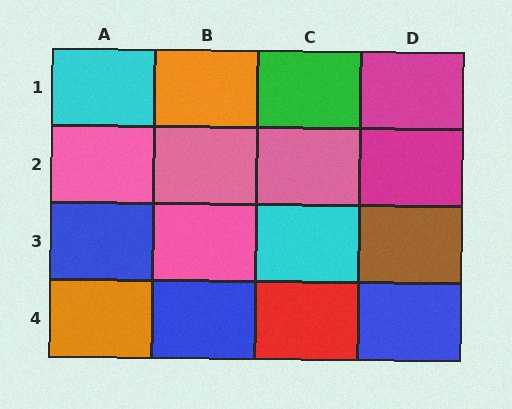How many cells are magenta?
2 cells are magenta.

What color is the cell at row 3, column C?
Cyan.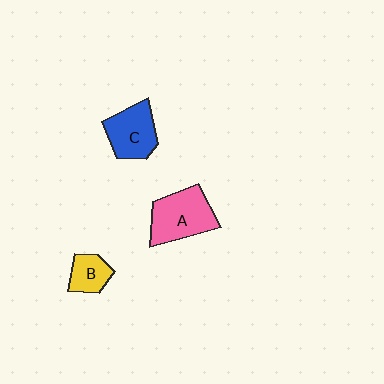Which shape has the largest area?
Shape A (pink).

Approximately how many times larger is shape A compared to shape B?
Approximately 2.0 times.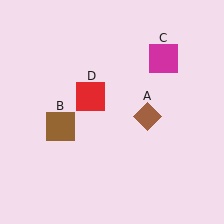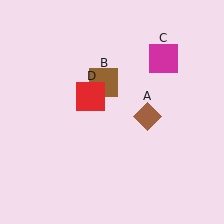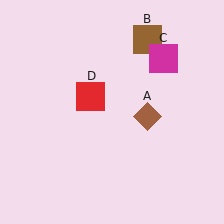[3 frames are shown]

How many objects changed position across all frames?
1 object changed position: brown square (object B).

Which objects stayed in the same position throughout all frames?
Brown diamond (object A) and magenta square (object C) and red square (object D) remained stationary.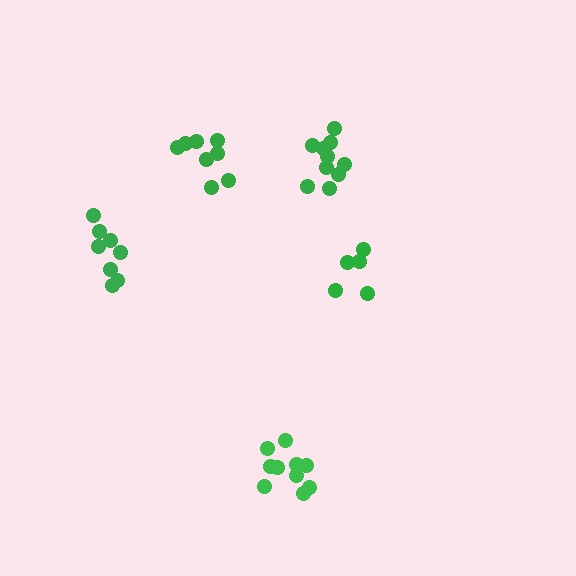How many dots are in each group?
Group 1: 5 dots, Group 2: 10 dots, Group 3: 8 dots, Group 4: 10 dots, Group 5: 8 dots (41 total).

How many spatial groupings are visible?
There are 5 spatial groupings.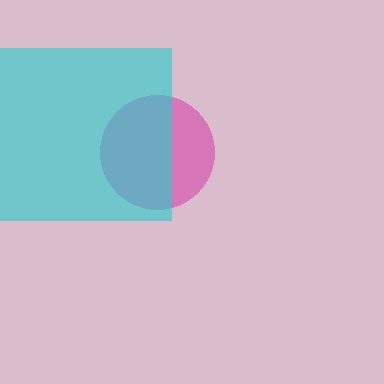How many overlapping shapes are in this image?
There are 2 overlapping shapes in the image.